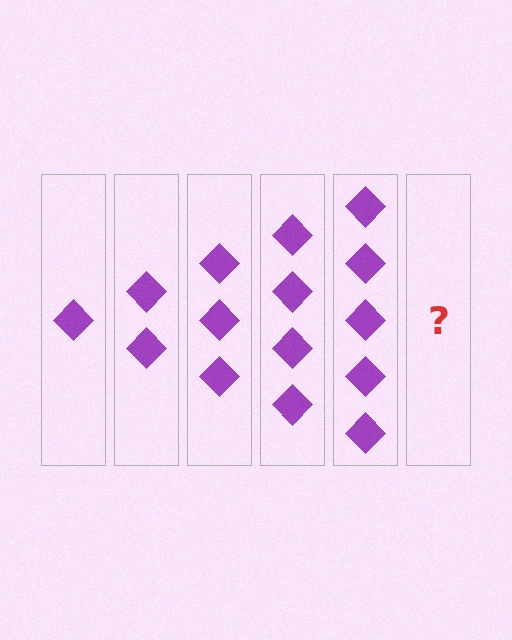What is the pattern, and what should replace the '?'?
The pattern is that each step adds one more diamond. The '?' should be 6 diamonds.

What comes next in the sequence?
The next element should be 6 diamonds.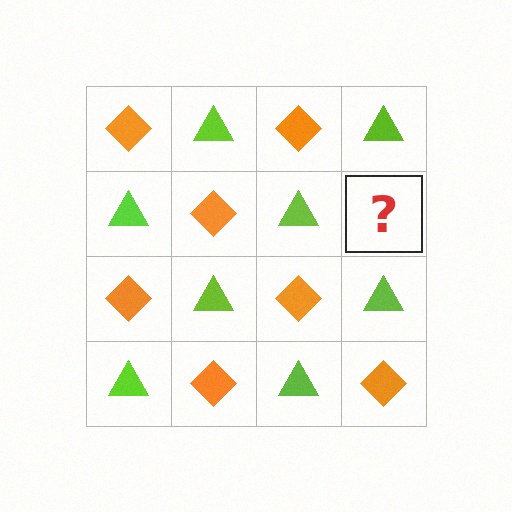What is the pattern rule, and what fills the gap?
The rule is that it alternates orange diamond and lime triangle in a checkerboard pattern. The gap should be filled with an orange diamond.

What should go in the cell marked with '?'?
The missing cell should contain an orange diamond.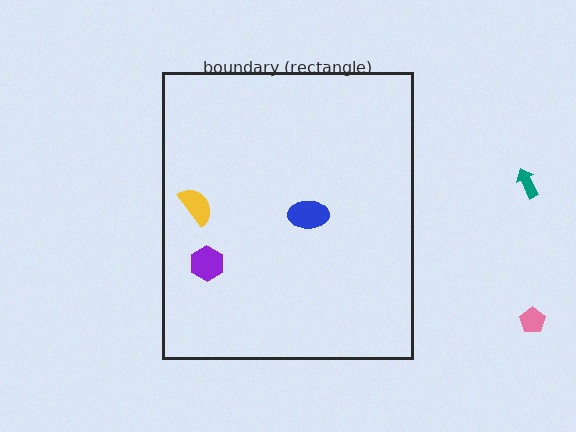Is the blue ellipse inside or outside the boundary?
Inside.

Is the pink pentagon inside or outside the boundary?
Outside.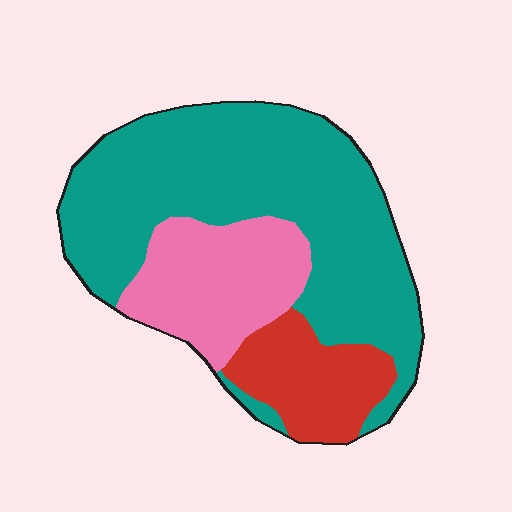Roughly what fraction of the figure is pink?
Pink takes up about one fifth (1/5) of the figure.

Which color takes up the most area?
Teal, at roughly 60%.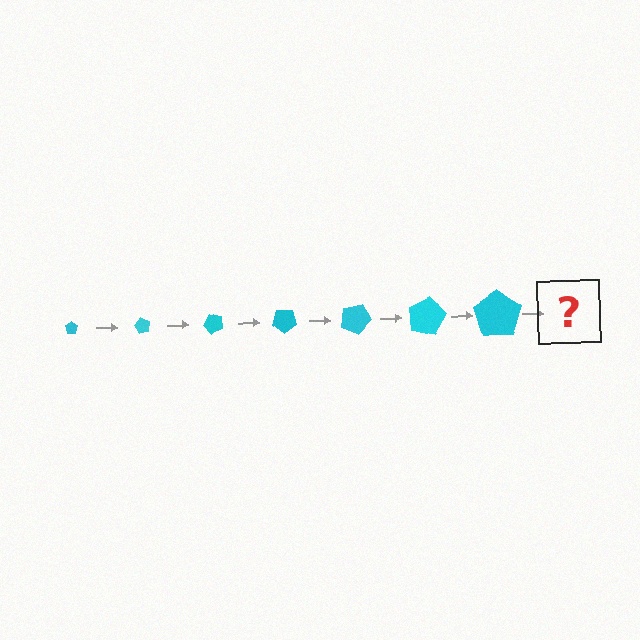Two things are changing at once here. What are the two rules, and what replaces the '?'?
The two rules are that the pentagon grows larger each step and it rotates 60 degrees each step. The '?' should be a pentagon, larger than the previous one and rotated 420 degrees from the start.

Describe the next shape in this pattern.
It should be a pentagon, larger than the previous one and rotated 420 degrees from the start.